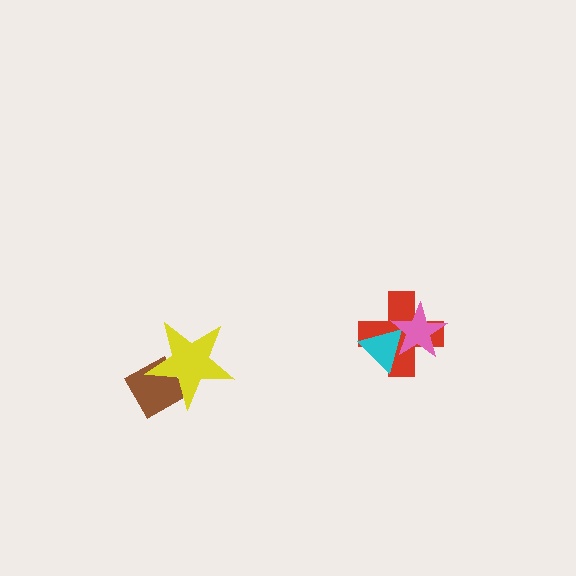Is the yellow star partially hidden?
No, no other shape covers it.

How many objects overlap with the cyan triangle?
2 objects overlap with the cyan triangle.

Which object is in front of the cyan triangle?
The pink star is in front of the cyan triangle.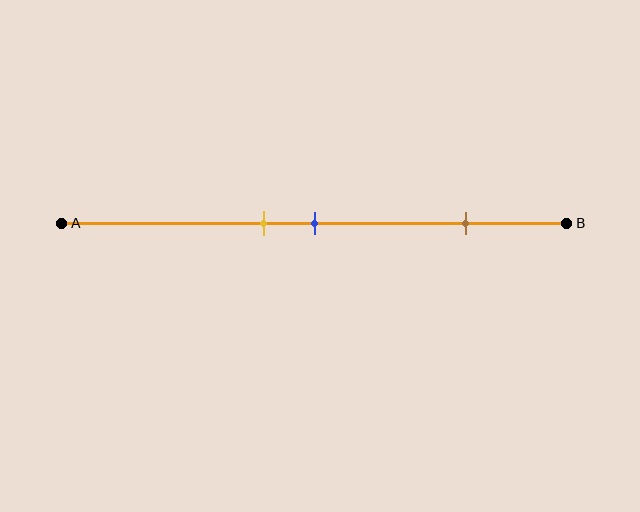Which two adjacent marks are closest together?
The yellow and blue marks are the closest adjacent pair.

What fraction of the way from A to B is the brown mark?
The brown mark is approximately 80% (0.8) of the way from A to B.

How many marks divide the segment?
There are 3 marks dividing the segment.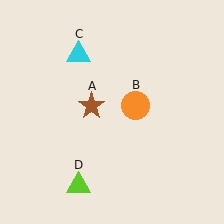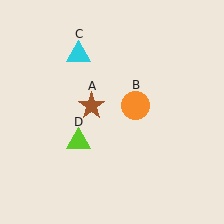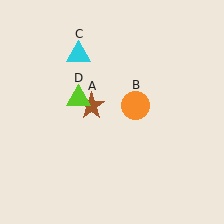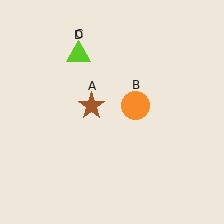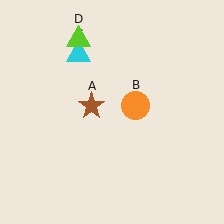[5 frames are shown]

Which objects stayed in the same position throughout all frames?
Brown star (object A) and orange circle (object B) and cyan triangle (object C) remained stationary.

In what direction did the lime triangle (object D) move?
The lime triangle (object D) moved up.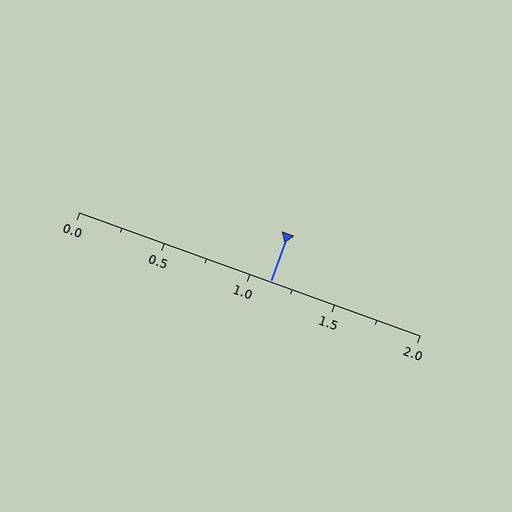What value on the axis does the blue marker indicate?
The marker indicates approximately 1.12.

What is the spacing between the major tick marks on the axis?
The major ticks are spaced 0.5 apart.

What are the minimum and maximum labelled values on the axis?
The axis runs from 0.0 to 2.0.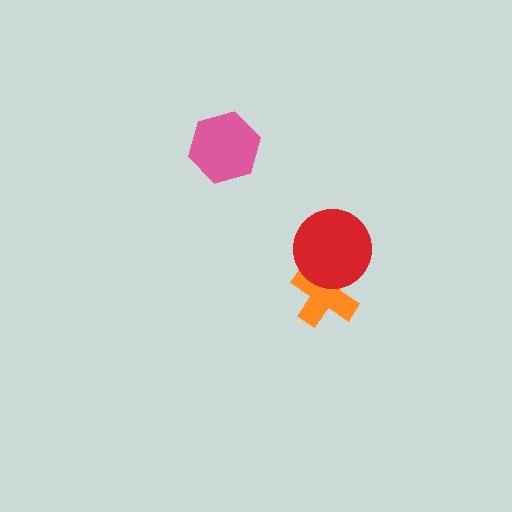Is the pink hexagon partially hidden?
No, no other shape covers it.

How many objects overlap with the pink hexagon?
0 objects overlap with the pink hexagon.